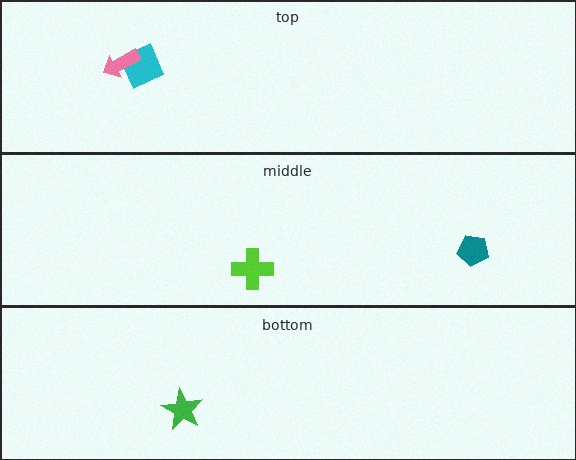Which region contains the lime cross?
The middle region.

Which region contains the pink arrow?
The top region.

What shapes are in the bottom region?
The green star.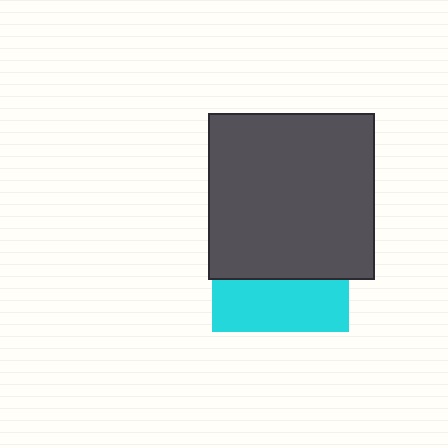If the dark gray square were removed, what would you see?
You would see the complete cyan square.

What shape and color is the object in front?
The object in front is a dark gray square.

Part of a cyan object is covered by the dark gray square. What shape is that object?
It is a square.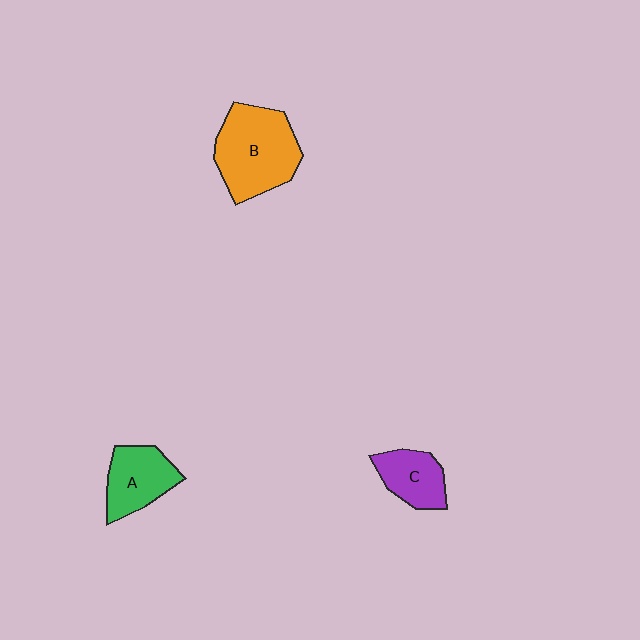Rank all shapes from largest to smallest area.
From largest to smallest: B (orange), A (green), C (purple).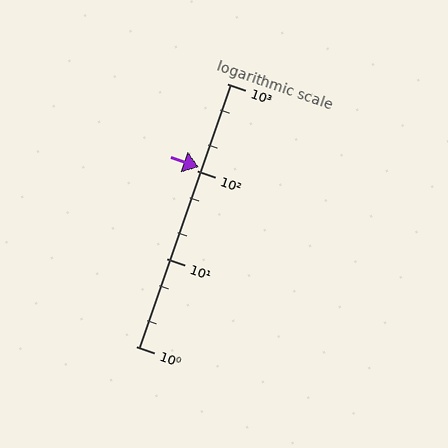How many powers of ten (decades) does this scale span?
The scale spans 3 decades, from 1 to 1000.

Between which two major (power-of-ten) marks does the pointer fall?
The pointer is between 100 and 1000.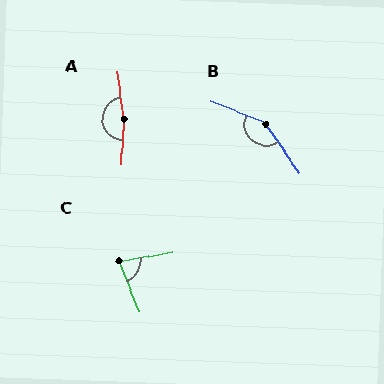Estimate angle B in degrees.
Approximately 145 degrees.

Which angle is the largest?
A, at approximately 169 degrees.